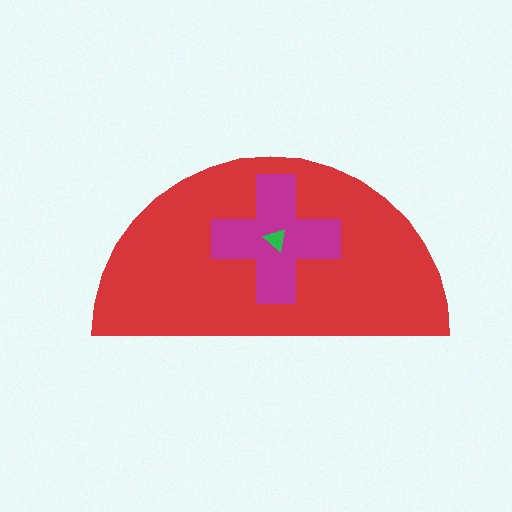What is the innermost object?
The green triangle.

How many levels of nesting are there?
3.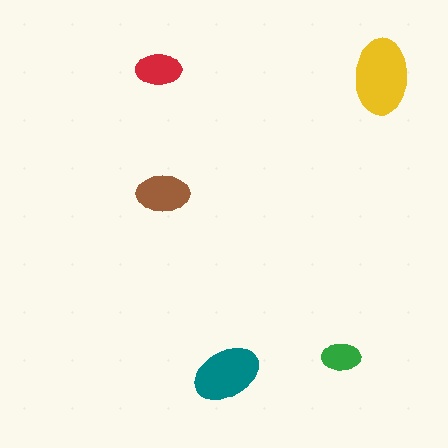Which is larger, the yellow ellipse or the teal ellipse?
The yellow one.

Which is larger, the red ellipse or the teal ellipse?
The teal one.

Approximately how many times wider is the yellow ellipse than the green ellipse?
About 2 times wider.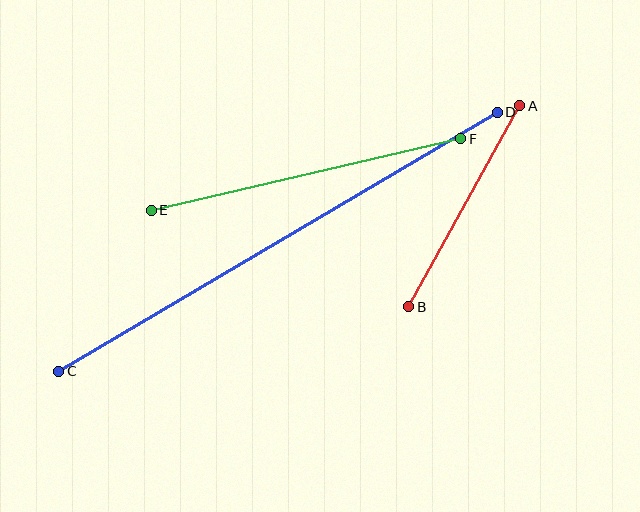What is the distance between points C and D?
The distance is approximately 509 pixels.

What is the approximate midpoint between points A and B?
The midpoint is at approximately (464, 206) pixels.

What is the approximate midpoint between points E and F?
The midpoint is at approximately (306, 174) pixels.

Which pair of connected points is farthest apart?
Points C and D are farthest apart.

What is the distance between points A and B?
The distance is approximately 230 pixels.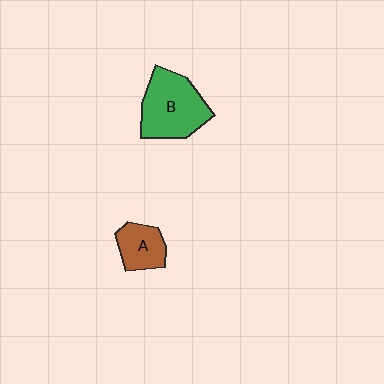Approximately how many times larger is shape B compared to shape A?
Approximately 1.9 times.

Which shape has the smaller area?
Shape A (brown).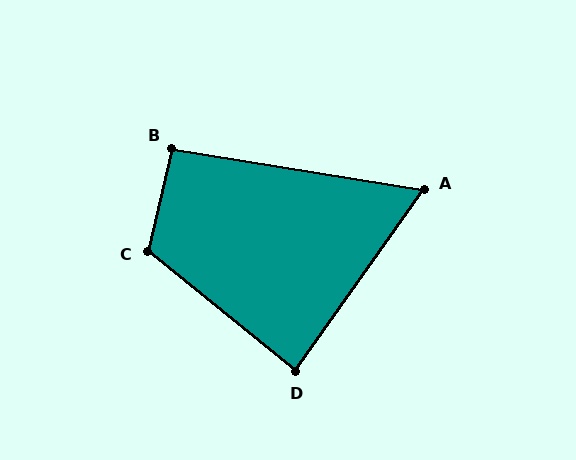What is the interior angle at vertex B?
Approximately 94 degrees (approximately right).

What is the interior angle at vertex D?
Approximately 86 degrees (approximately right).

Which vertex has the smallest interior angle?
A, at approximately 64 degrees.